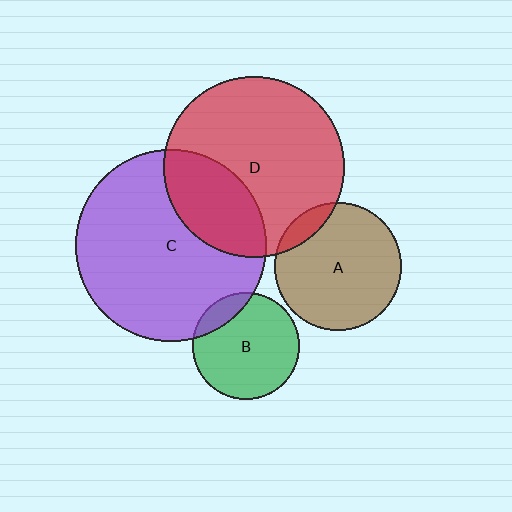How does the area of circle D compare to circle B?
Approximately 2.9 times.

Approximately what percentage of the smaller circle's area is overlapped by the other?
Approximately 30%.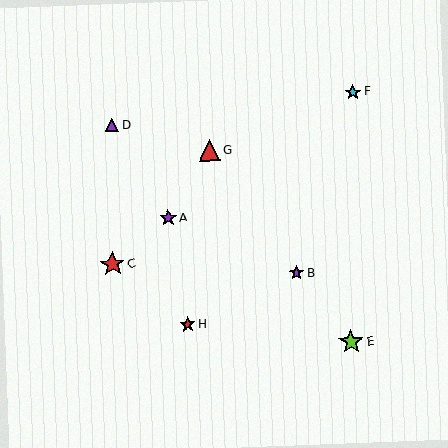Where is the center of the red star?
The center of the red star is at (112, 264).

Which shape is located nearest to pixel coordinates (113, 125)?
The purple triangle (labeled D) at (112, 125) is nearest to that location.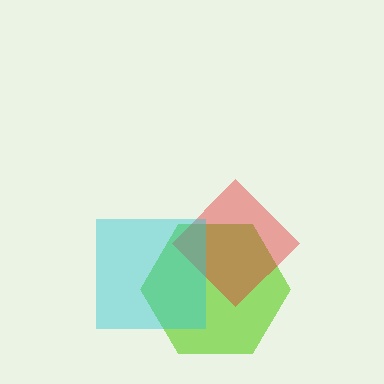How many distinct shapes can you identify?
There are 3 distinct shapes: a lime hexagon, a red diamond, a cyan square.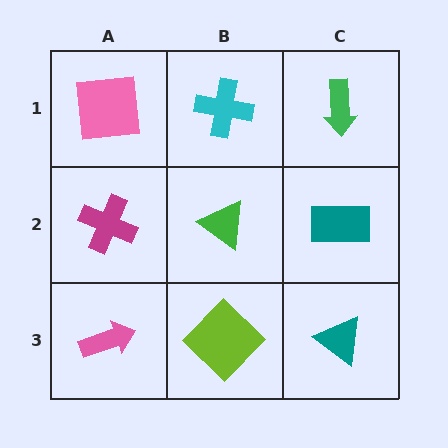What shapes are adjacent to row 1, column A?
A magenta cross (row 2, column A), a cyan cross (row 1, column B).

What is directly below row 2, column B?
A lime diamond.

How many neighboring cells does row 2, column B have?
4.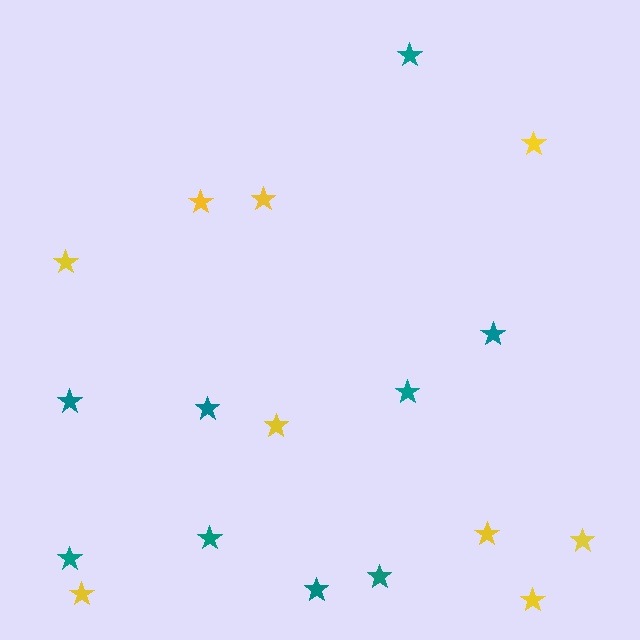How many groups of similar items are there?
There are 2 groups: one group of teal stars (9) and one group of yellow stars (9).